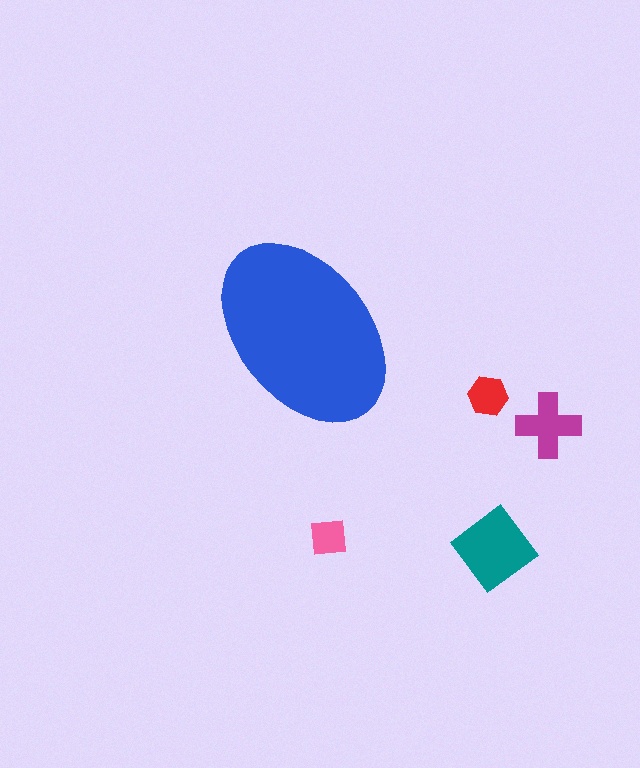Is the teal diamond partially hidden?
No, the teal diamond is fully visible.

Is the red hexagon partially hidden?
No, the red hexagon is fully visible.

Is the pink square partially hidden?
No, the pink square is fully visible.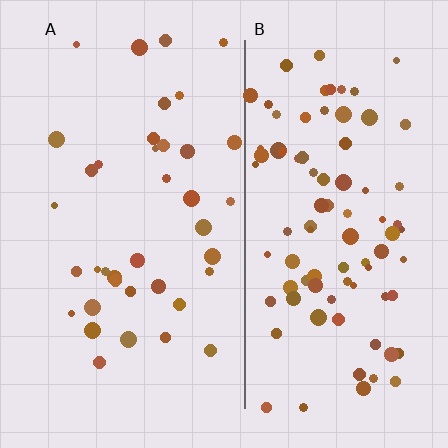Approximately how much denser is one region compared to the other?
Approximately 2.4× — region B over region A.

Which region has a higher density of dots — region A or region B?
B (the right).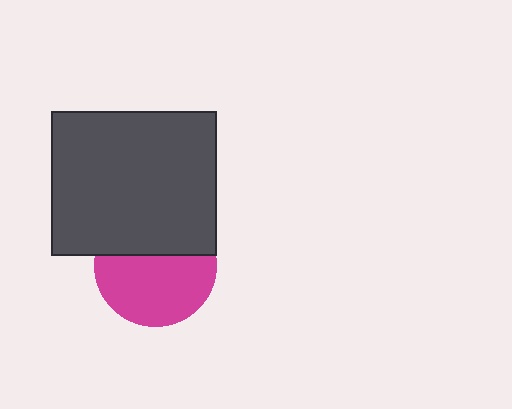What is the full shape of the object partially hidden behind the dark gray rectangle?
The partially hidden object is a magenta circle.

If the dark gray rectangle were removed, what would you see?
You would see the complete magenta circle.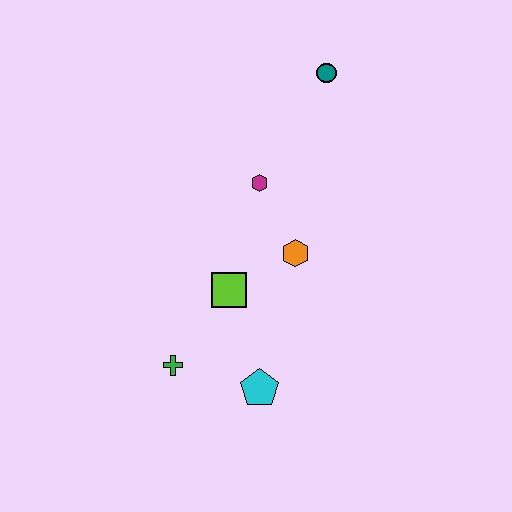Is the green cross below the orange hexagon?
Yes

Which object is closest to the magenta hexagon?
The orange hexagon is closest to the magenta hexagon.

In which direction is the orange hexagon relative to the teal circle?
The orange hexagon is below the teal circle.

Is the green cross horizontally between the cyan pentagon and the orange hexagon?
No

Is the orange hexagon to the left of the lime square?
No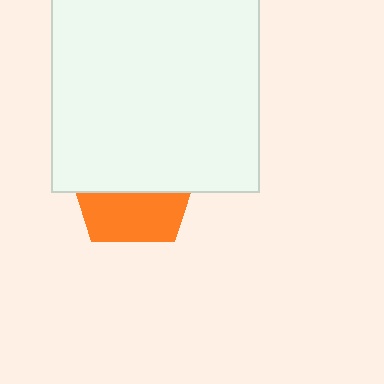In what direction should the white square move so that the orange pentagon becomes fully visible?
The white square should move up. That is the shortest direction to clear the overlap and leave the orange pentagon fully visible.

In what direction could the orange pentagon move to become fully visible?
The orange pentagon could move down. That would shift it out from behind the white square entirely.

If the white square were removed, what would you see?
You would see the complete orange pentagon.